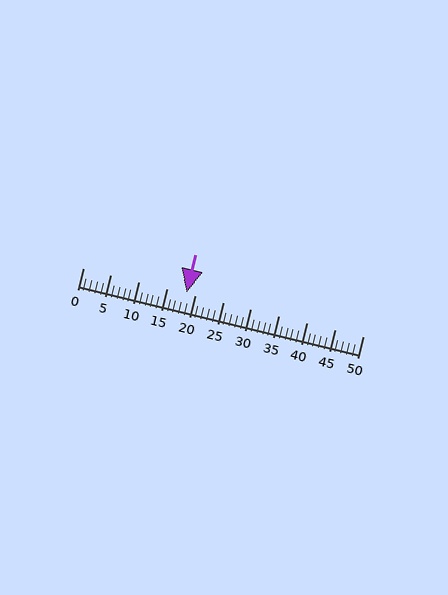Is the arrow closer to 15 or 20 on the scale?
The arrow is closer to 20.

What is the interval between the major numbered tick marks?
The major tick marks are spaced 5 units apart.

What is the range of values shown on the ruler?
The ruler shows values from 0 to 50.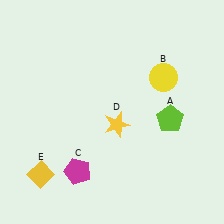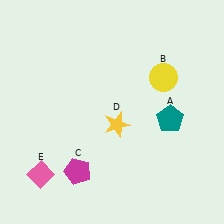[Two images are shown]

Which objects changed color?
A changed from lime to teal. E changed from yellow to pink.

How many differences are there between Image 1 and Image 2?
There are 2 differences between the two images.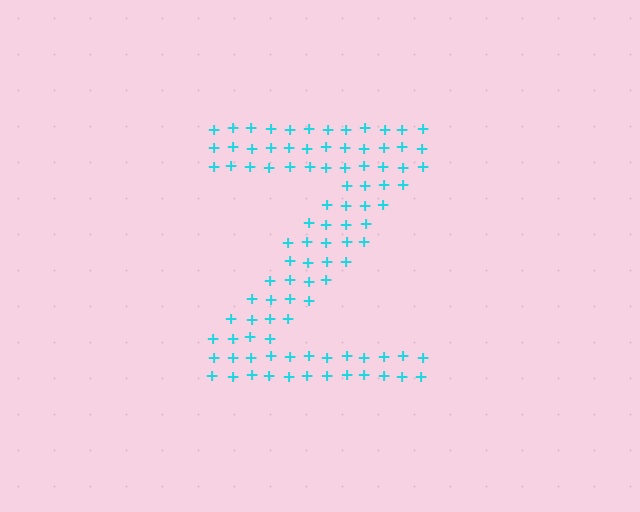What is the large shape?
The large shape is the letter Z.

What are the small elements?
The small elements are plus signs.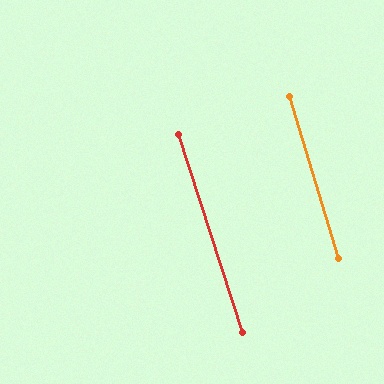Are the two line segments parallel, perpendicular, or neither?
Parallel — their directions differ by only 1.0°.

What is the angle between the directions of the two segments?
Approximately 1 degree.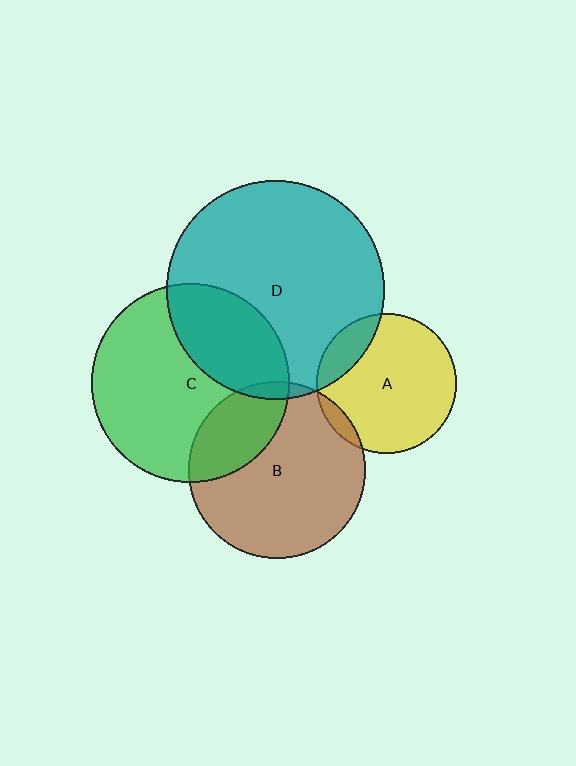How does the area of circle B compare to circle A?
Approximately 1.6 times.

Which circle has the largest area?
Circle D (teal).